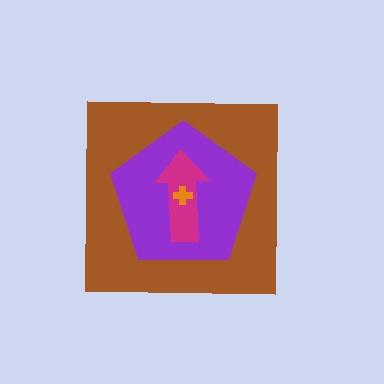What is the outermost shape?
The brown square.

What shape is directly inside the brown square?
The purple pentagon.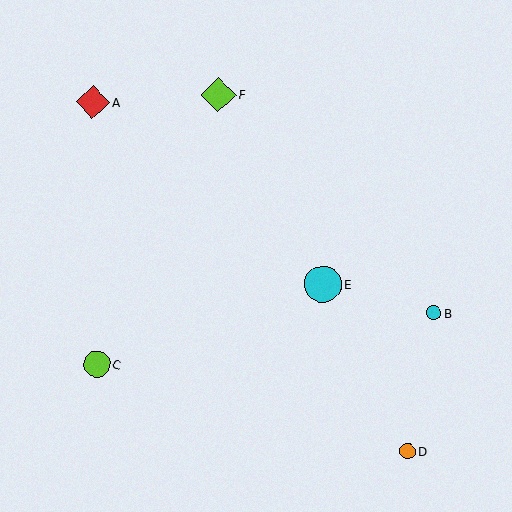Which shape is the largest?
The cyan circle (labeled E) is the largest.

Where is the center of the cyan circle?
The center of the cyan circle is at (433, 313).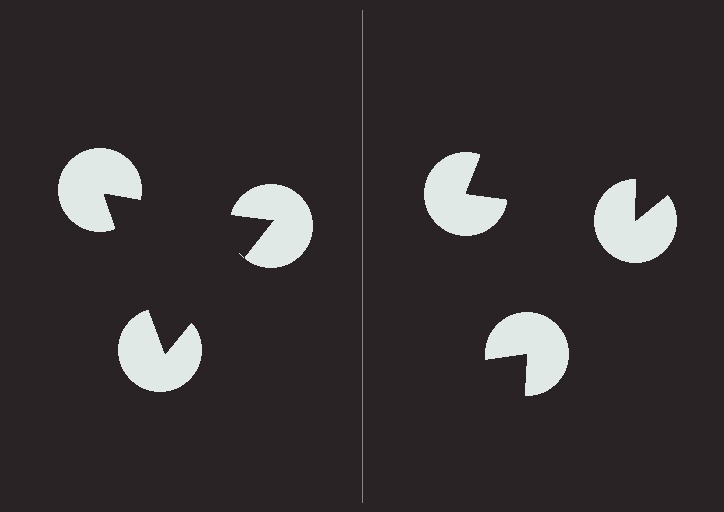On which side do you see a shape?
An illusory triangle appears on the left side. On the right side the wedge cuts are rotated, so no coherent shape forms.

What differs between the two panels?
The pac-man discs are positioned identically on both sides; only the wedge orientations differ. On the left they align to a triangle; on the right they are misaligned.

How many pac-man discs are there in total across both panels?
6 — 3 on each side.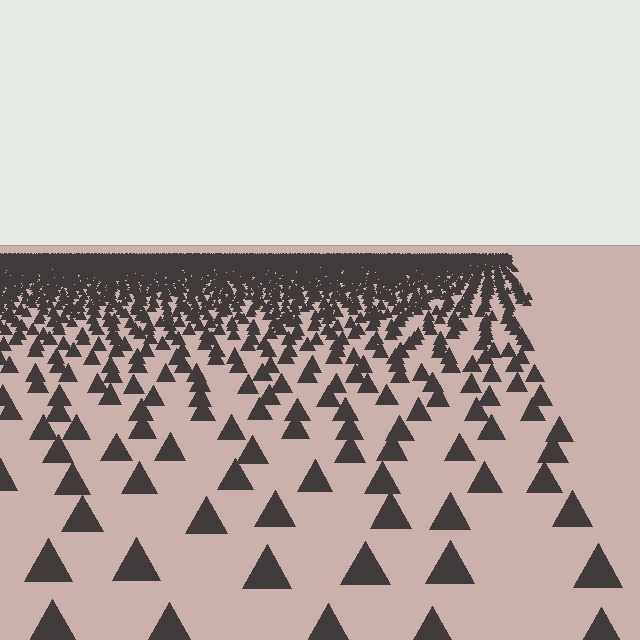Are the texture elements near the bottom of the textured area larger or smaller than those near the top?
Larger. Near the bottom, elements are closer to the viewer and appear at a bigger on-screen size.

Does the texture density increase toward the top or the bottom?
Density increases toward the top.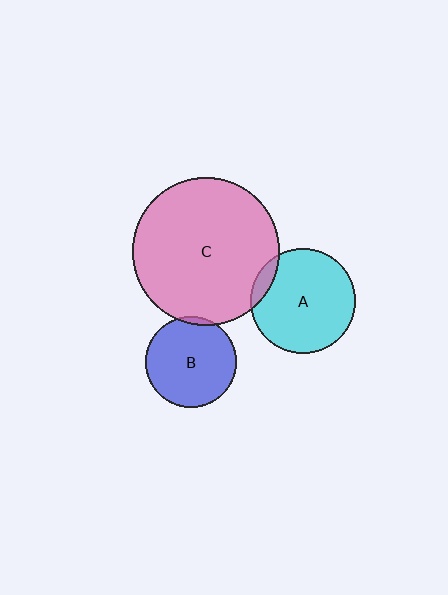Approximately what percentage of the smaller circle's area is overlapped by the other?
Approximately 10%.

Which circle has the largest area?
Circle C (pink).